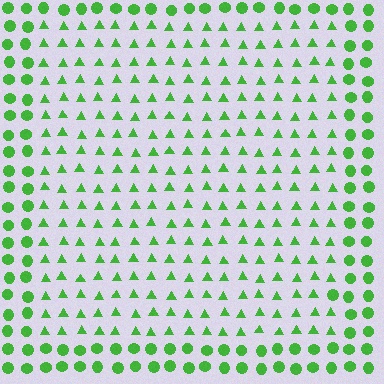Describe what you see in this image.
The image is filled with small green elements arranged in a uniform grid. A rectangle-shaped region contains triangles, while the surrounding area contains circles. The boundary is defined purely by the change in element shape.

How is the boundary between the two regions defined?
The boundary is defined by a change in element shape: triangles inside vs. circles outside. All elements share the same color and spacing.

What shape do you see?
I see a rectangle.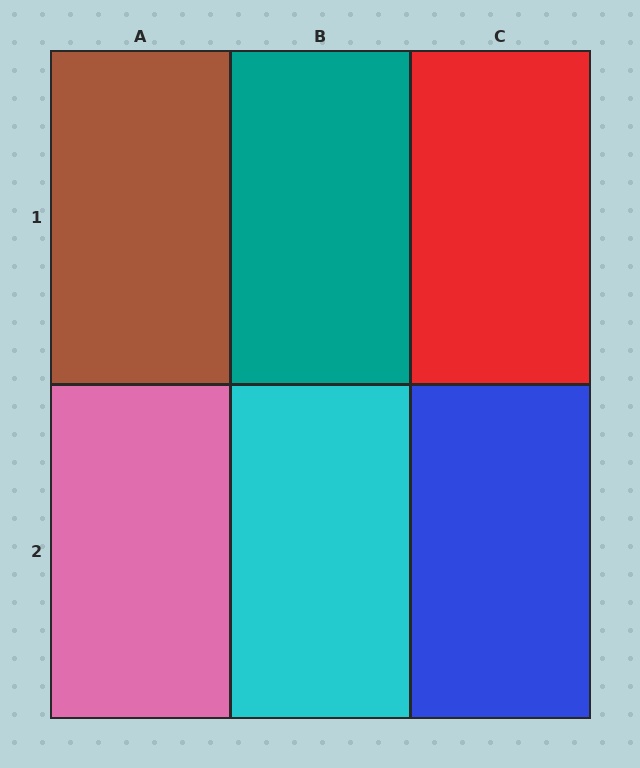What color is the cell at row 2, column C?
Blue.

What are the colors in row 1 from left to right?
Brown, teal, red.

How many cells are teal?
1 cell is teal.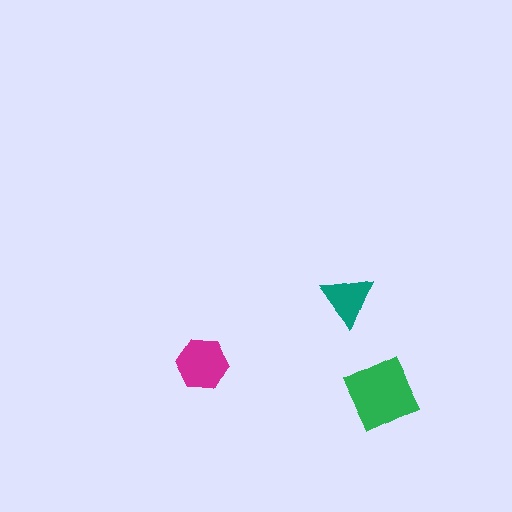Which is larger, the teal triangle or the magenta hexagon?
The magenta hexagon.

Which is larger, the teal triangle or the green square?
The green square.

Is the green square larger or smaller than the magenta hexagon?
Larger.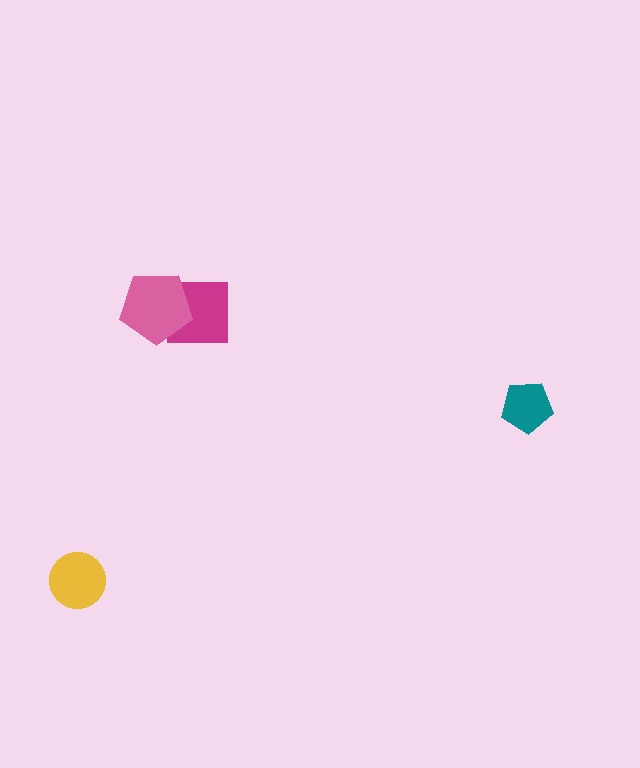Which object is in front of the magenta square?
The pink pentagon is in front of the magenta square.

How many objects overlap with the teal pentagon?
0 objects overlap with the teal pentagon.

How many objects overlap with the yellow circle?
0 objects overlap with the yellow circle.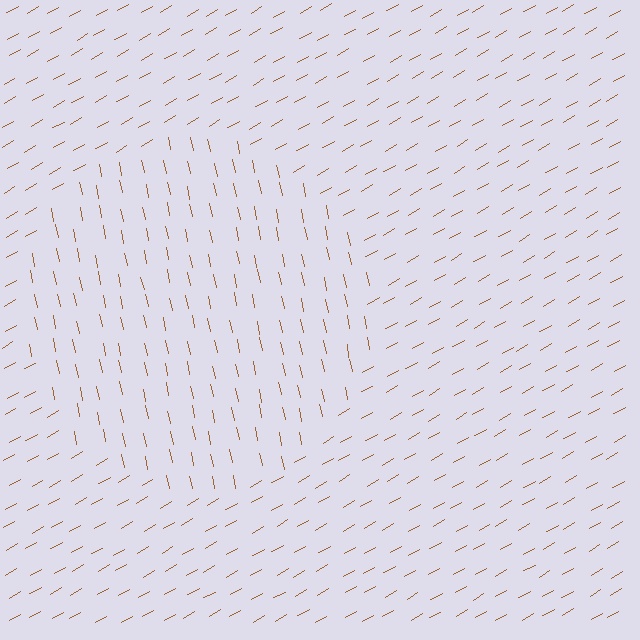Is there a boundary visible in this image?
Yes, there is a texture boundary formed by a change in line orientation.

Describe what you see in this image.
The image is filled with small brown line segments. A circle region in the image has lines oriented differently from the surrounding lines, creating a visible texture boundary.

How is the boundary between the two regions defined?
The boundary is defined purely by a change in line orientation (approximately 72 degrees difference). All lines are the same color and thickness.